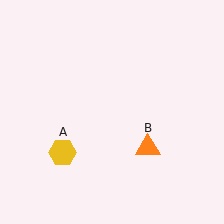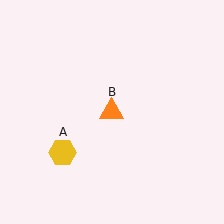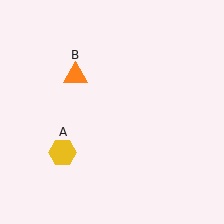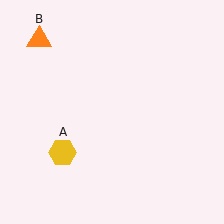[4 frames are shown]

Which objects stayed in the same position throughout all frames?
Yellow hexagon (object A) remained stationary.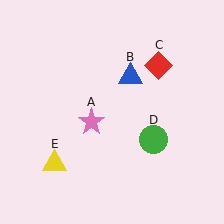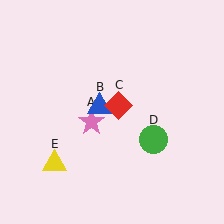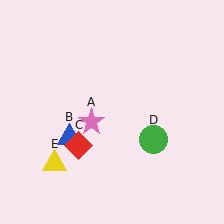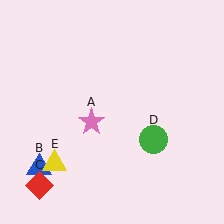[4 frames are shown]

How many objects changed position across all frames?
2 objects changed position: blue triangle (object B), red diamond (object C).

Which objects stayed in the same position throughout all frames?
Pink star (object A) and green circle (object D) and yellow triangle (object E) remained stationary.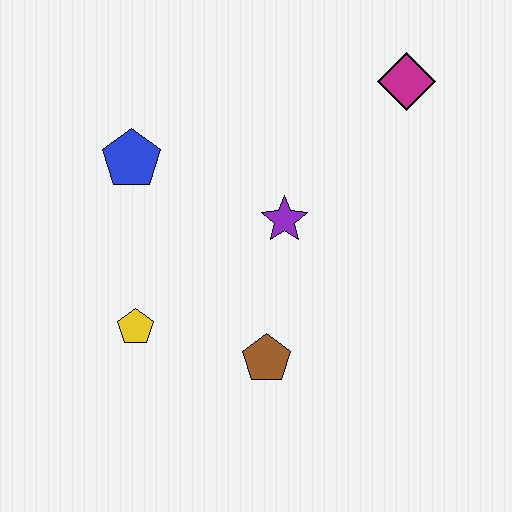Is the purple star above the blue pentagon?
No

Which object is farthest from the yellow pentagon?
The magenta diamond is farthest from the yellow pentagon.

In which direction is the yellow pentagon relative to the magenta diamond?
The yellow pentagon is to the left of the magenta diamond.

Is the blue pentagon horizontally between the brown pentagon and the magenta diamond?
No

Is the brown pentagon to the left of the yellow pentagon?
No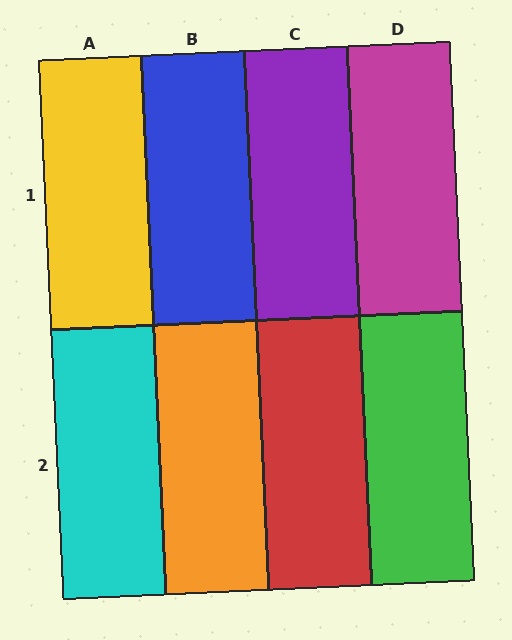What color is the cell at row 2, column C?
Red.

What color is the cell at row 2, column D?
Green.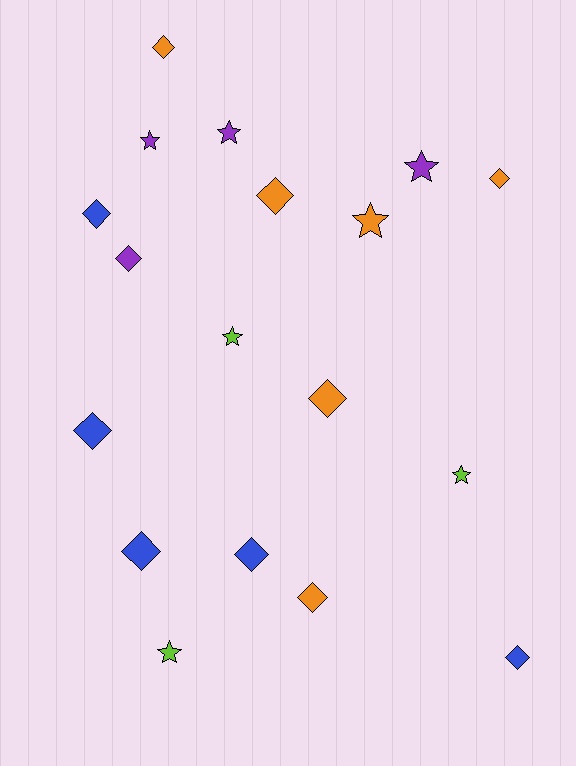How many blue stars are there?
There are no blue stars.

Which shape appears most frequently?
Diamond, with 11 objects.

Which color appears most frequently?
Orange, with 6 objects.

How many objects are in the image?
There are 18 objects.